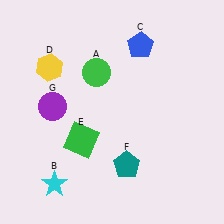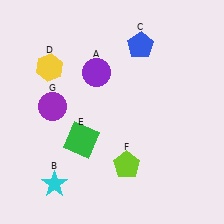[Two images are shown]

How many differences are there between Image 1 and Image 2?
There are 2 differences between the two images.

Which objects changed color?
A changed from green to purple. F changed from teal to lime.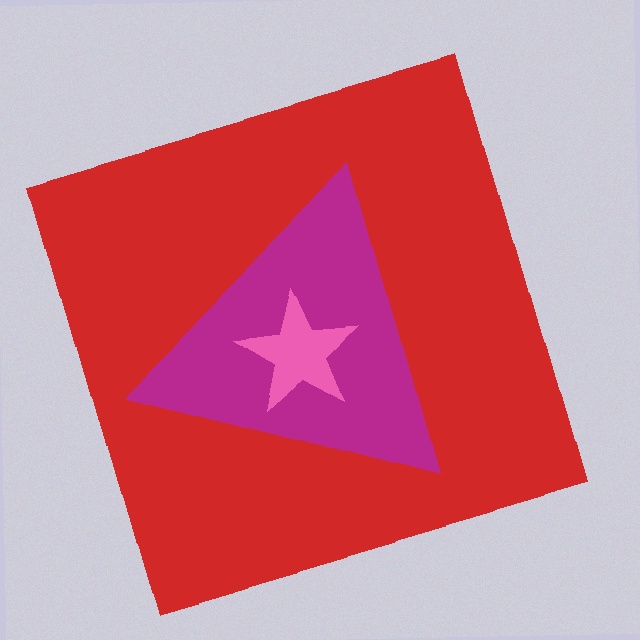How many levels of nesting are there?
3.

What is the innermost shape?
The pink star.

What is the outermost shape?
The red square.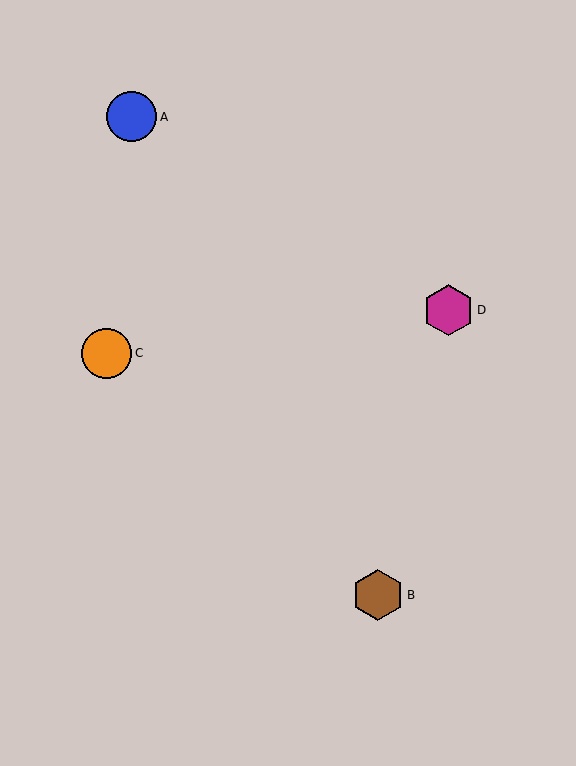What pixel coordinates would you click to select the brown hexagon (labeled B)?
Click at (378, 595) to select the brown hexagon B.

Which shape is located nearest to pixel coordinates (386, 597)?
The brown hexagon (labeled B) at (378, 595) is nearest to that location.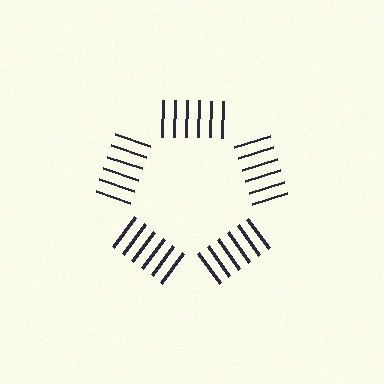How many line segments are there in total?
30 — 6 along each of the 5 edges.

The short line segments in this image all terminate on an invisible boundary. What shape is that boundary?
An illusory pentagon — the line segments terminate on its edges but no continuous stroke is drawn.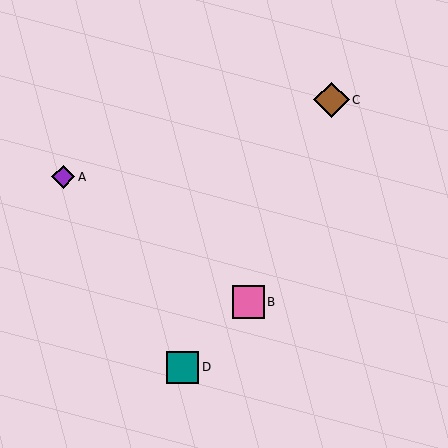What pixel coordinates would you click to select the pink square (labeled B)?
Click at (248, 302) to select the pink square B.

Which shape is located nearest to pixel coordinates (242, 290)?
The pink square (labeled B) at (248, 302) is nearest to that location.